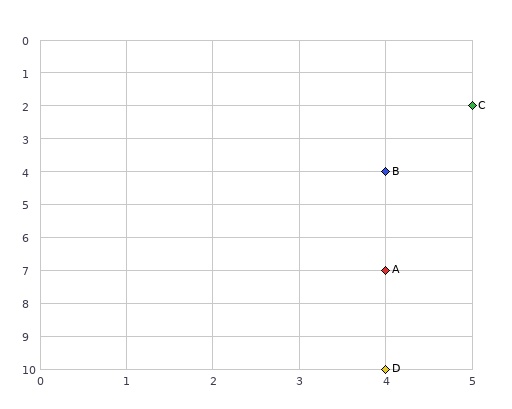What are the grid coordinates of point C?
Point C is at grid coordinates (5, 2).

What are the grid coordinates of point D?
Point D is at grid coordinates (4, 10).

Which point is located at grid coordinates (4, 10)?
Point D is at (4, 10).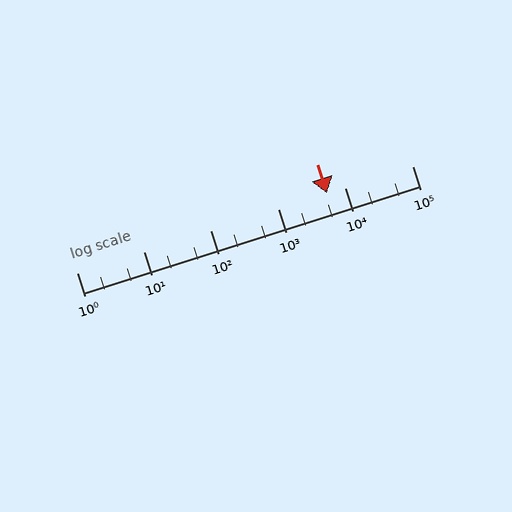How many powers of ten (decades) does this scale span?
The scale spans 5 decades, from 1 to 100000.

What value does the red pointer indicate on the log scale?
The pointer indicates approximately 5400.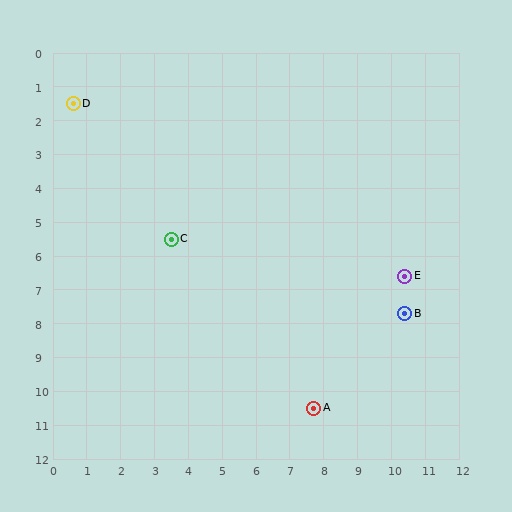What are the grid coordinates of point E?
Point E is at approximately (10.4, 6.6).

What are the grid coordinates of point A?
Point A is at approximately (7.7, 10.5).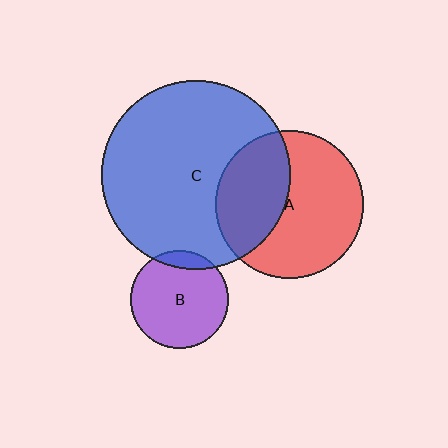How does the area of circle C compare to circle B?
Approximately 3.8 times.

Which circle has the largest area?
Circle C (blue).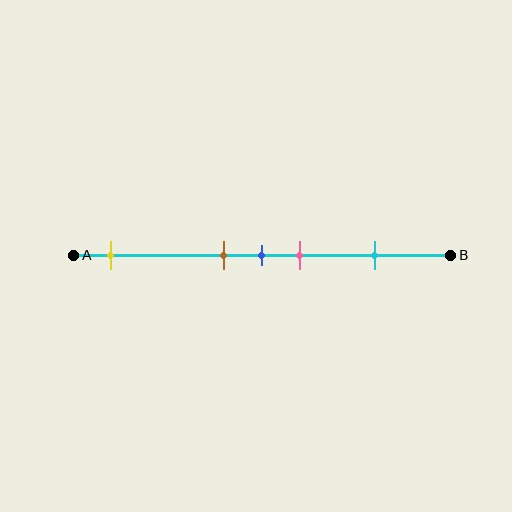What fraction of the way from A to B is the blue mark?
The blue mark is approximately 50% (0.5) of the way from A to B.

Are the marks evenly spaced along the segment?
No, the marks are not evenly spaced.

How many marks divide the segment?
There are 5 marks dividing the segment.